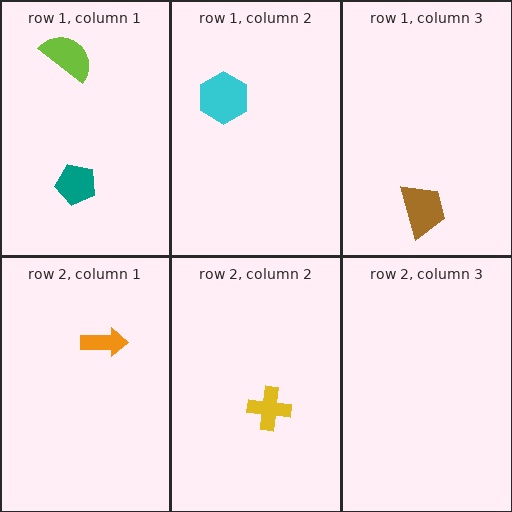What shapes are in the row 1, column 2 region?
The cyan hexagon.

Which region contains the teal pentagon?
The row 1, column 1 region.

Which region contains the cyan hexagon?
The row 1, column 2 region.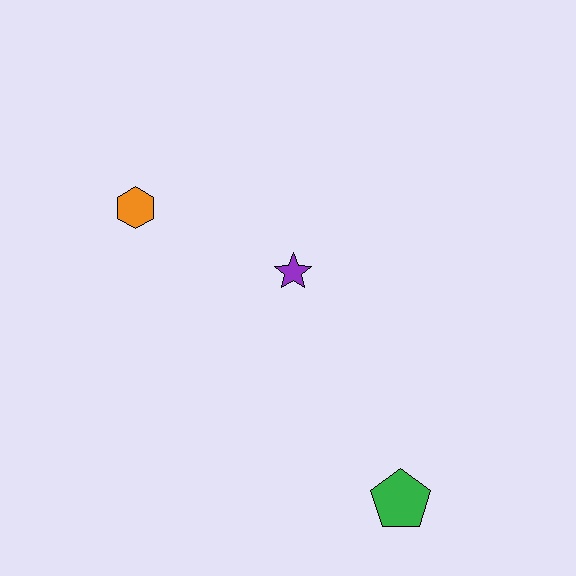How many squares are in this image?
There are no squares.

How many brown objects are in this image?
There are no brown objects.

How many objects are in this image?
There are 3 objects.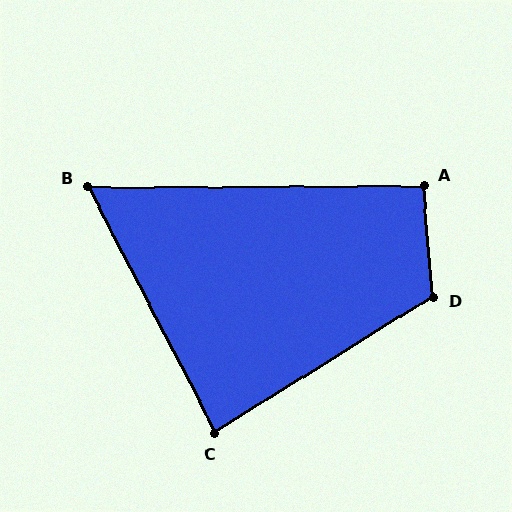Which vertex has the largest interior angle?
D, at approximately 117 degrees.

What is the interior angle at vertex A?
Approximately 95 degrees (approximately right).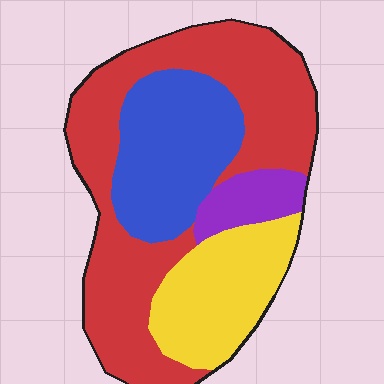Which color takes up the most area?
Red, at roughly 50%.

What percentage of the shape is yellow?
Yellow takes up about one fifth (1/5) of the shape.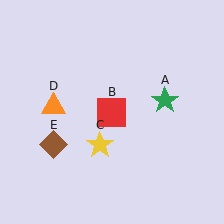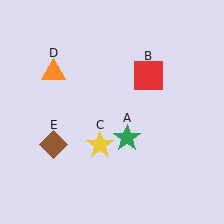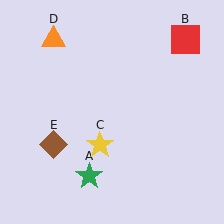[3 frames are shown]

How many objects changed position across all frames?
3 objects changed position: green star (object A), red square (object B), orange triangle (object D).